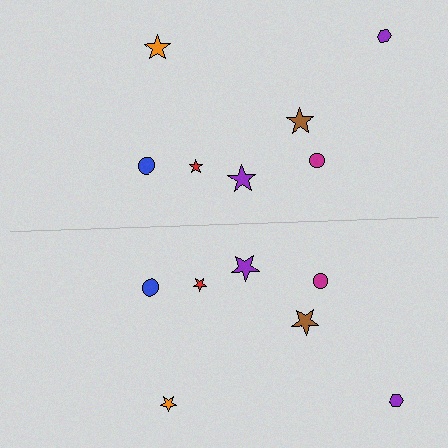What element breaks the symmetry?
The orange star on the bottom side has a different size than its mirror counterpart.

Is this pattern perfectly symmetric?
No, the pattern is not perfectly symmetric. The orange star on the bottom side has a different size than its mirror counterpart.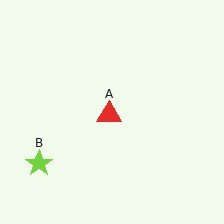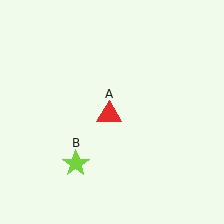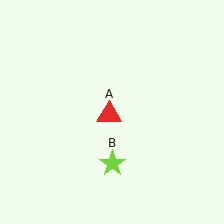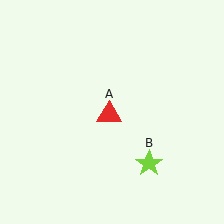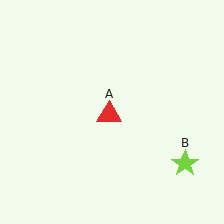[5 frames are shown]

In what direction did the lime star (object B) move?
The lime star (object B) moved right.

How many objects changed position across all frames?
1 object changed position: lime star (object B).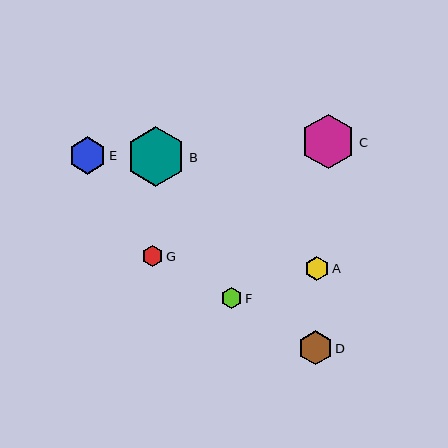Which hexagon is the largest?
Hexagon B is the largest with a size of approximately 60 pixels.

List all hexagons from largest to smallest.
From largest to smallest: B, C, E, D, A, G, F.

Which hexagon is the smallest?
Hexagon F is the smallest with a size of approximately 21 pixels.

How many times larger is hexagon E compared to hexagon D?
Hexagon E is approximately 1.1 times the size of hexagon D.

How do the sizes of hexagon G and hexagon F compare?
Hexagon G and hexagon F are approximately the same size.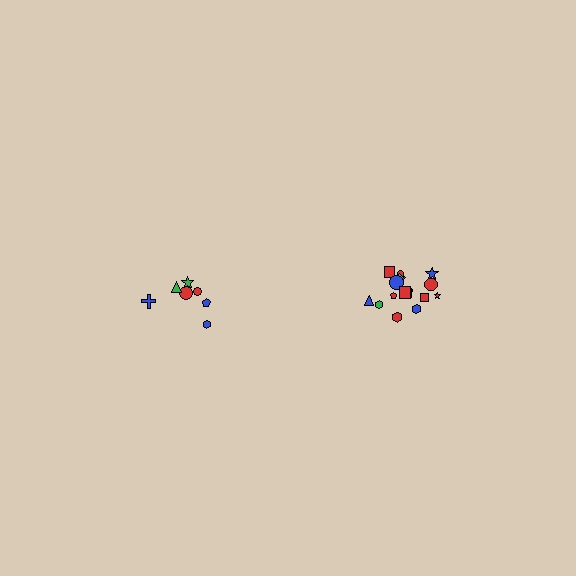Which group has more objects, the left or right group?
The right group.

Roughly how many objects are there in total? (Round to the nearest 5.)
Roughly 25 objects in total.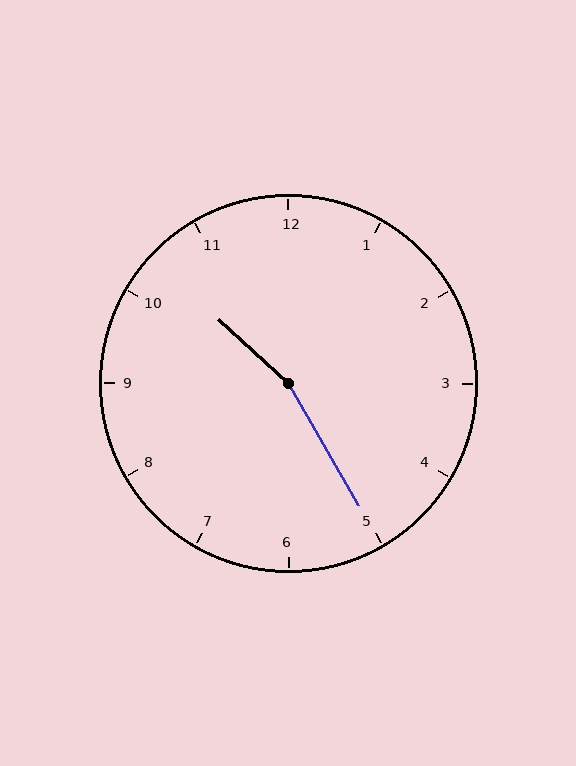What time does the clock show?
10:25.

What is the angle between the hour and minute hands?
Approximately 162 degrees.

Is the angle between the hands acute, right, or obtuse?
It is obtuse.